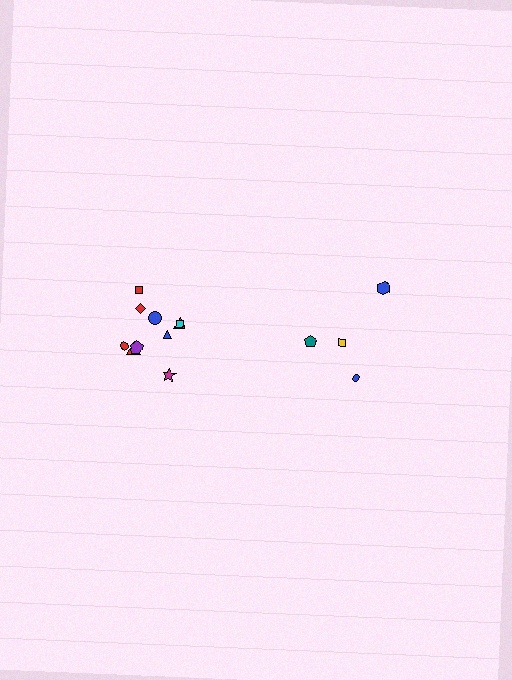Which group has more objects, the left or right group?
The left group.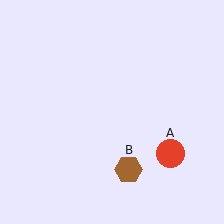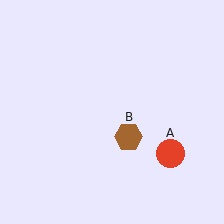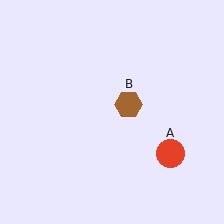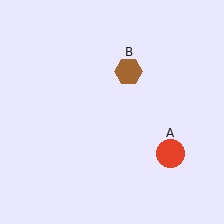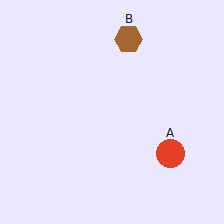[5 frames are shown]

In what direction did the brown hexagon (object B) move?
The brown hexagon (object B) moved up.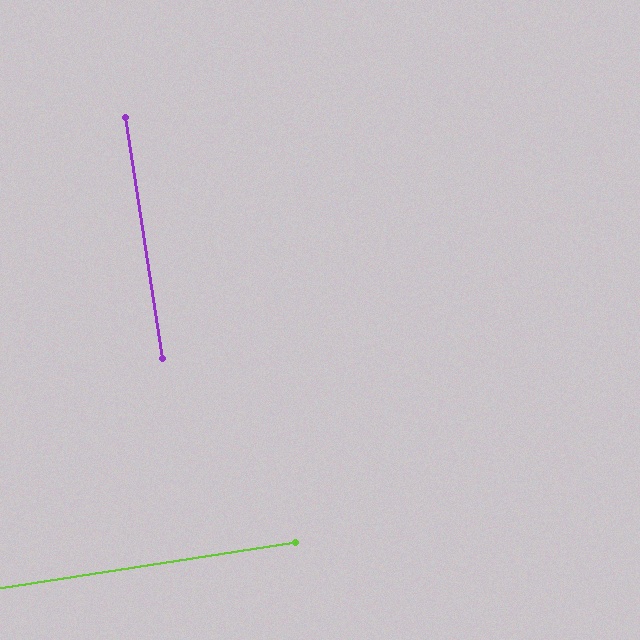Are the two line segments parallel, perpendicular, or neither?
Perpendicular — they meet at approximately 90°.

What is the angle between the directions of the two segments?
Approximately 90 degrees.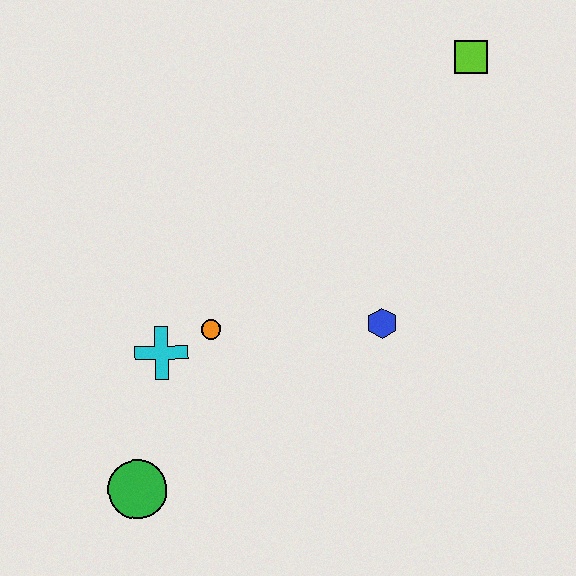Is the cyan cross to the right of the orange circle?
No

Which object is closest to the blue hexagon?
The orange circle is closest to the blue hexagon.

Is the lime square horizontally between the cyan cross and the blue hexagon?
No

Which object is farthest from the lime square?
The green circle is farthest from the lime square.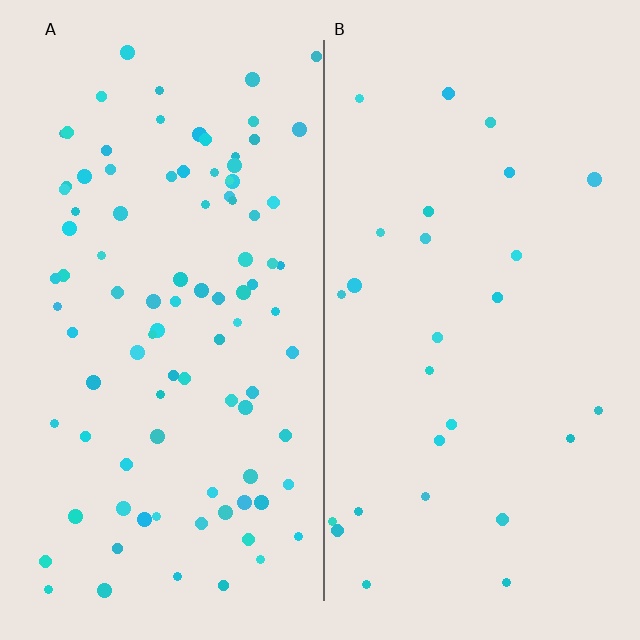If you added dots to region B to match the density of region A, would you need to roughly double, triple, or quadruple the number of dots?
Approximately triple.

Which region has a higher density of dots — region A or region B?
A (the left).